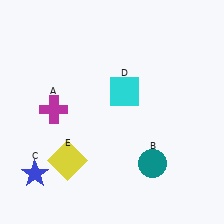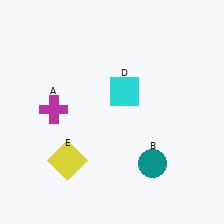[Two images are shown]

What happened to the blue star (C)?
The blue star (C) was removed in Image 2. It was in the bottom-left area of Image 1.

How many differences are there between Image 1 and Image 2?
There is 1 difference between the two images.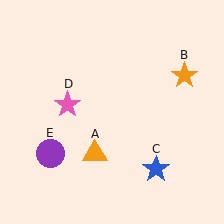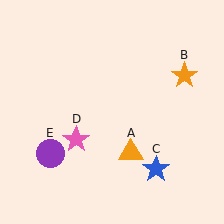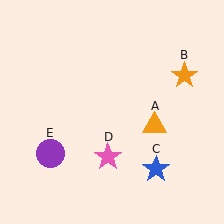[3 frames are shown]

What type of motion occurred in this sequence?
The orange triangle (object A), pink star (object D) rotated counterclockwise around the center of the scene.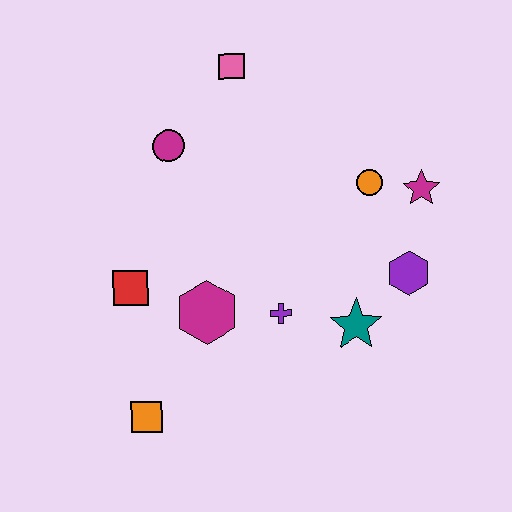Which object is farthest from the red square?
The magenta star is farthest from the red square.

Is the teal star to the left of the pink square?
No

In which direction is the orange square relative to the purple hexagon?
The orange square is to the left of the purple hexagon.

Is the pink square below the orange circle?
No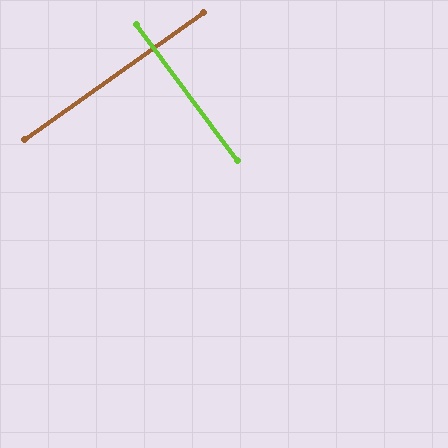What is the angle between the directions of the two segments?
Approximately 89 degrees.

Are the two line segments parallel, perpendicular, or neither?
Perpendicular — they meet at approximately 89°.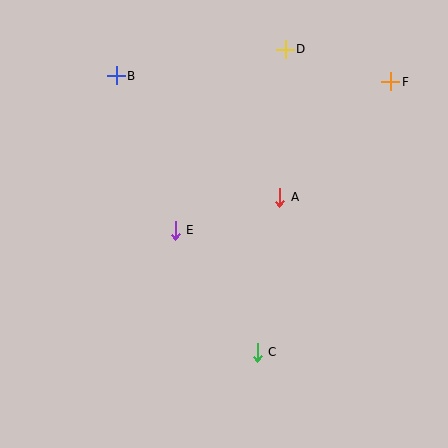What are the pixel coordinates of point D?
Point D is at (285, 49).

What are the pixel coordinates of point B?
Point B is at (116, 76).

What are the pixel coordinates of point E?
Point E is at (175, 230).